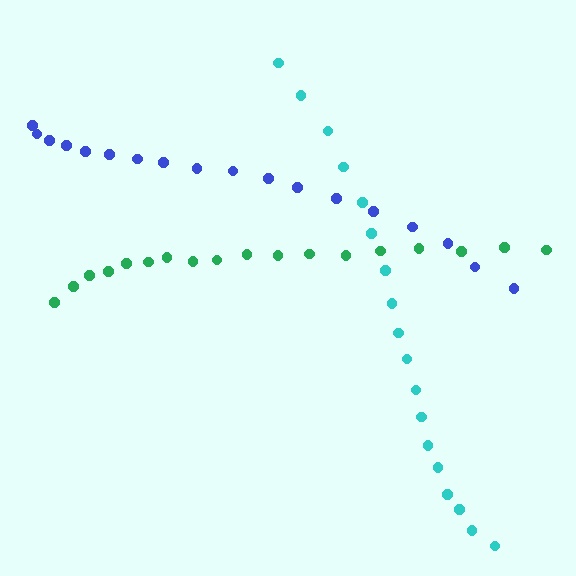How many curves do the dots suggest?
There are 3 distinct paths.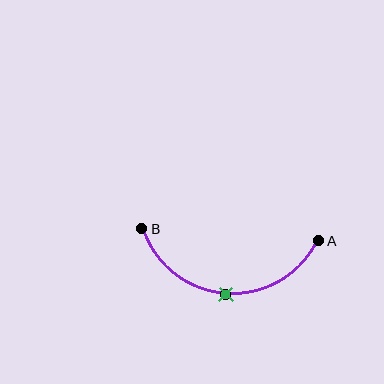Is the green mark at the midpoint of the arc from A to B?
Yes. The green mark lies on the arc at equal arc-length from both A and B — it is the arc midpoint.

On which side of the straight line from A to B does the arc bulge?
The arc bulges below the straight line connecting A and B.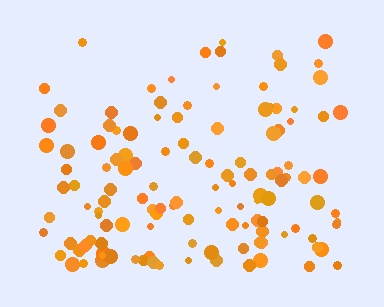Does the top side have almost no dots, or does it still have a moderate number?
Still a moderate number, just noticeably fewer than the bottom.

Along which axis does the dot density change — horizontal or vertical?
Vertical.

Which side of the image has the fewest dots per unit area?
The top.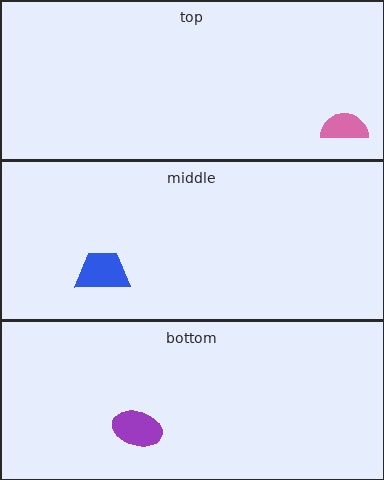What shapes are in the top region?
The pink semicircle.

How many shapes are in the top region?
1.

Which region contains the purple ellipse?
The bottom region.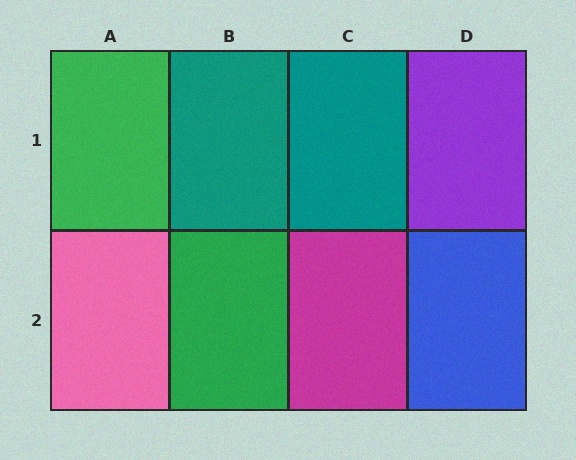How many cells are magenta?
1 cell is magenta.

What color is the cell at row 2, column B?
Green.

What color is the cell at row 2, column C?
Magenta.